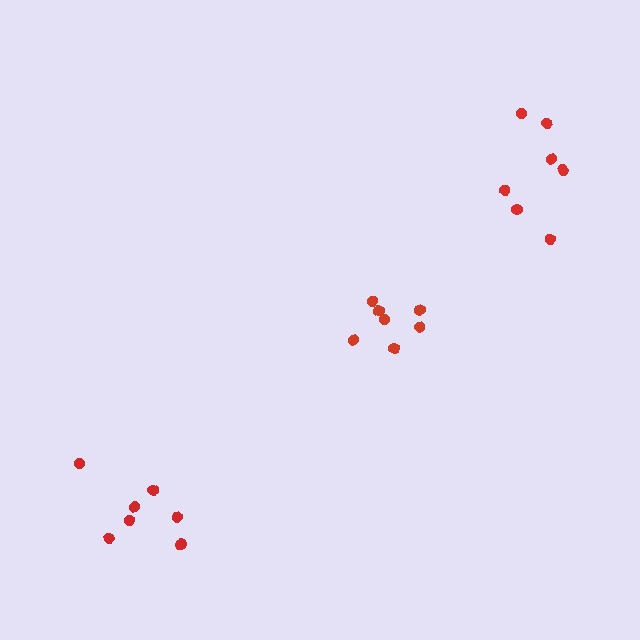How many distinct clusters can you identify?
There are 3 distinct clusters.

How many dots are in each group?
Group 1: 7 dots, Group 2: 7 dots, Group 3: 7 dots (21 total).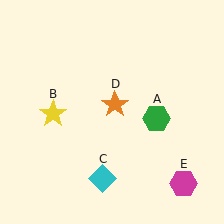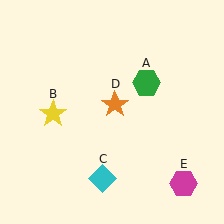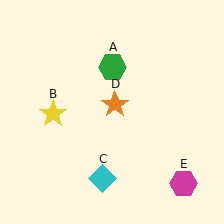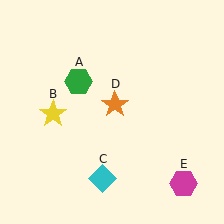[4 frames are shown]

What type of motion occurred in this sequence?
The green hexagon (object A) rotated counterclockwise around the center of the scene.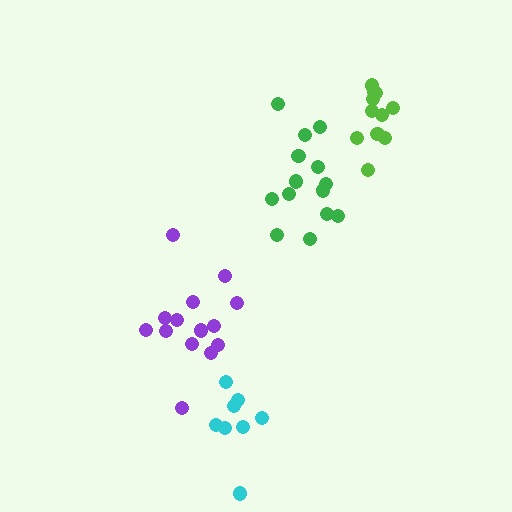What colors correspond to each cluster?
The clusters are colored: lime, green, purple, cyan.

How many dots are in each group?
Group 1: 11 dots, Group 2: 14 dots, Group 3: 14 dots, Group 4: 8 dots (47 total).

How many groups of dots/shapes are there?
There are 4 groups.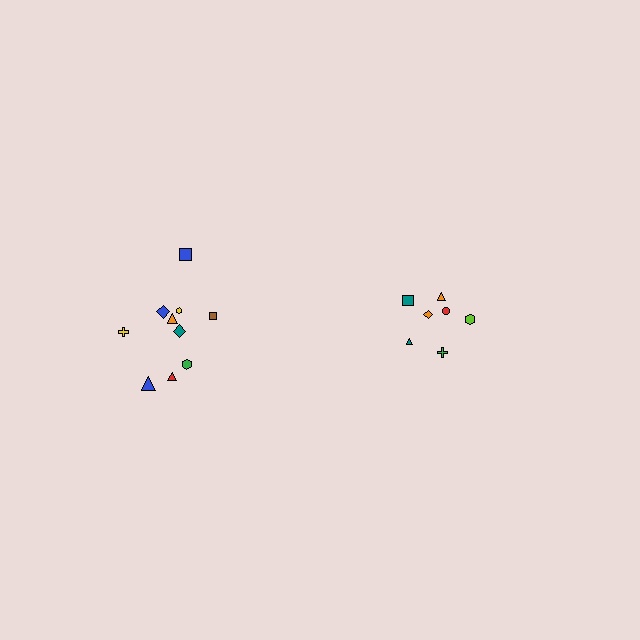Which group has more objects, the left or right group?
The left group.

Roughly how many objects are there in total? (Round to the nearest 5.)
Roughly 15 objects in total.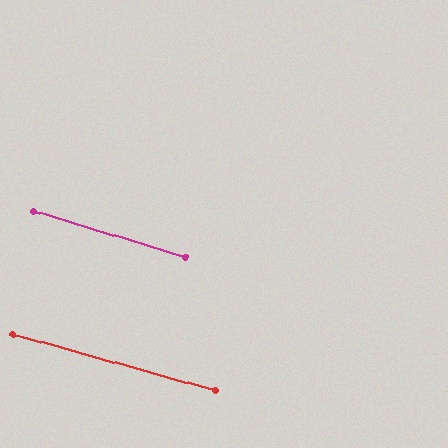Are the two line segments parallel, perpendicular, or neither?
Parallel — their directions differ by only 1.2°.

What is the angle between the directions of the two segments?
Approximately 1 degree.